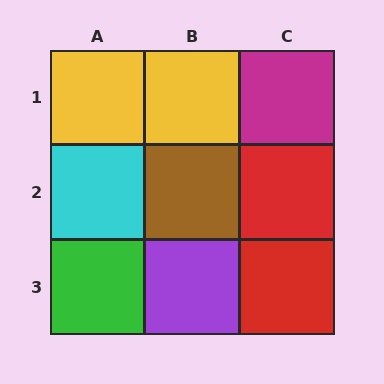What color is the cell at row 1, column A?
Yellow.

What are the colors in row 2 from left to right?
Cyan, brown, red.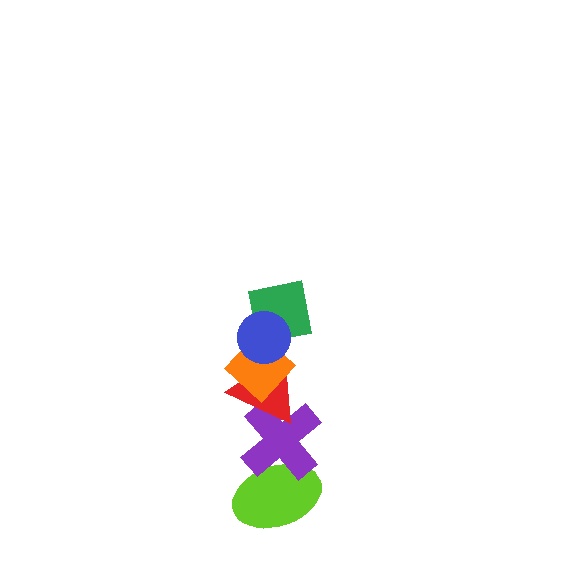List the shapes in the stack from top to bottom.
From top to bottom: the blue circle, the green square, the orange diamond, the red triangle, the purple cross, the lime ellipse.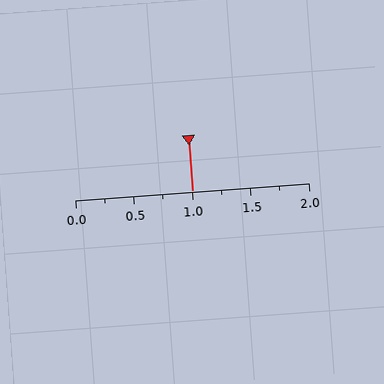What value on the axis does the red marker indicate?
The marker indicates approximately 1.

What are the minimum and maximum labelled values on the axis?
The axis runs from 0.0 to 2.0.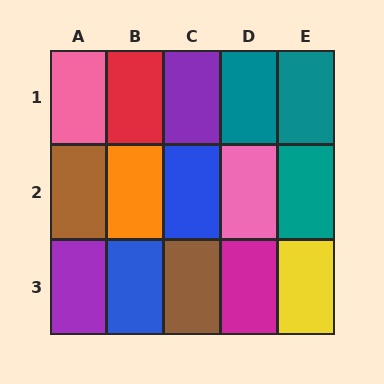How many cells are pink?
2 cells are pink.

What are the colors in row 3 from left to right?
Purple, blue, brown, magenta, yellow.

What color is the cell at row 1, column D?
Teal.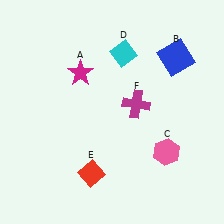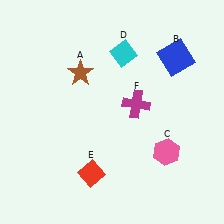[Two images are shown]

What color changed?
The star (A) changed from magenta in Image 1 to brown in Image 2.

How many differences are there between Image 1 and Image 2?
There is 1 difference between the two images.